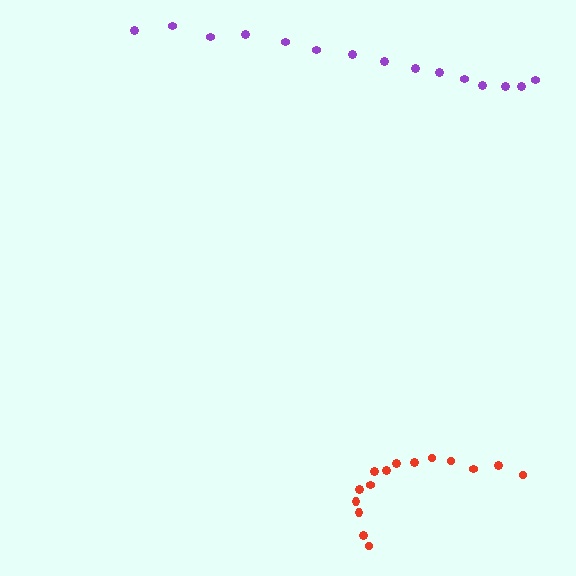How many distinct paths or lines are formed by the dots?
There are 2 distinct paths.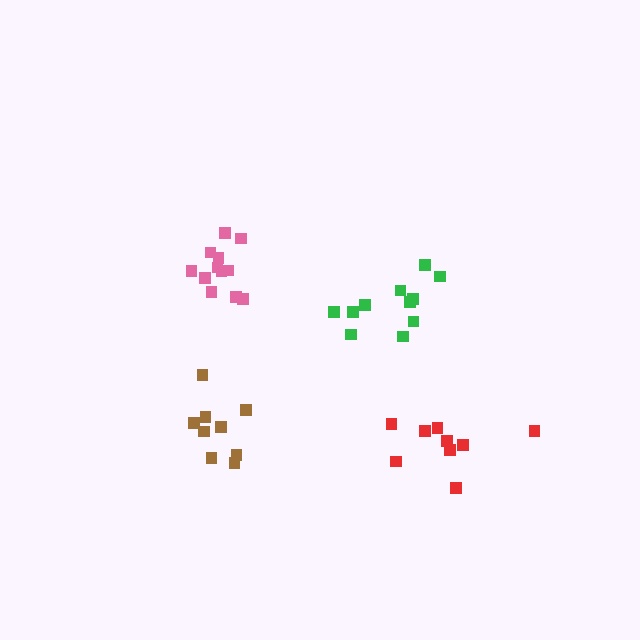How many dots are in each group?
Group 1: 9 dots, Group 2: 9 dots, Group 3: 11 dots, Group 4: 12 dots (41 total).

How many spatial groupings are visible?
There are 4 spatial groupings.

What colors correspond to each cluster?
The clusters are colored: brown, red, green, pink.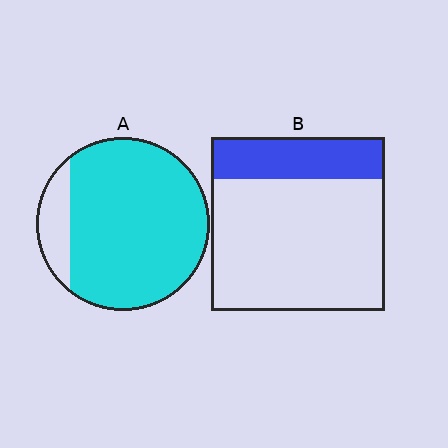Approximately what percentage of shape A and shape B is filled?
A is approximately 85% and B is approximately 25%.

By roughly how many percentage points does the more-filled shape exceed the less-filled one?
By roughly 60 percentage points (A over B).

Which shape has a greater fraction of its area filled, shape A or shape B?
Shape A.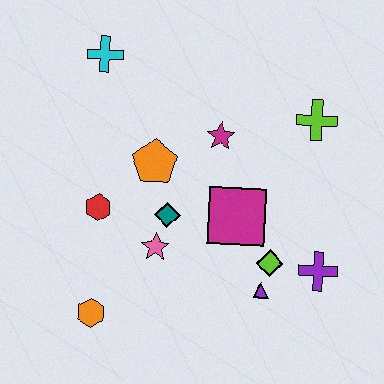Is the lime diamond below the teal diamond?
Yes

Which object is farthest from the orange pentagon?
The purple cross is farthest from the orange pentagon.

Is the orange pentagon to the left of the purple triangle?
Yes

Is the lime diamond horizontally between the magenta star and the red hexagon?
No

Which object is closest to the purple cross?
The lime diamond is closest to the purple cross.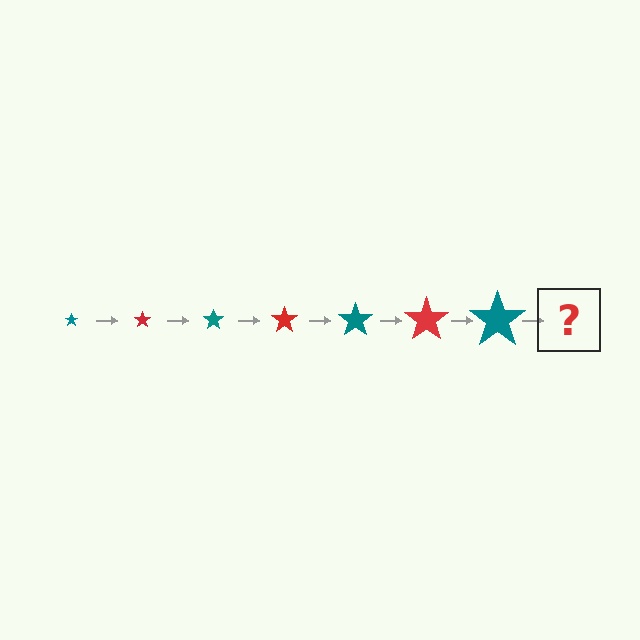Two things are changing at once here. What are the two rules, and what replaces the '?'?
The two rules are that the star grows larger each step and the color cycles through teal and red. The '?' should be a red star, larger than the previous one.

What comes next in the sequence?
The next element should be a red star, larger than the previous one.